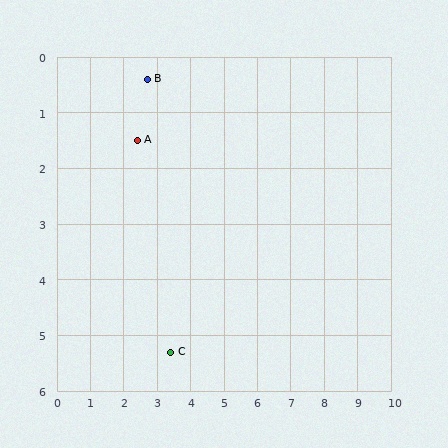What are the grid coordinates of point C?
Point C is at approximately (3.4, 5.3).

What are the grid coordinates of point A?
Point A is at approximately (2.4, 1.5).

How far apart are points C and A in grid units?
Points C and A are about 3.9 grid units apart.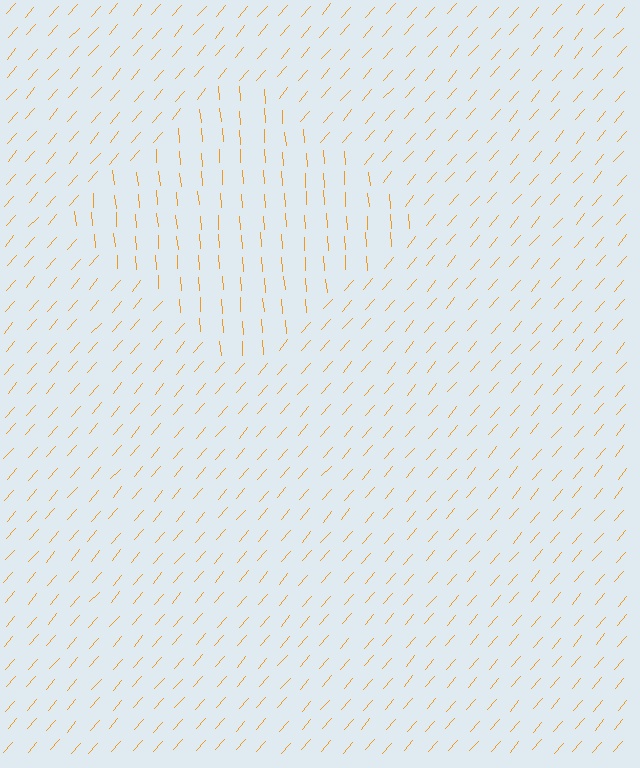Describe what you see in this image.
The image is filled with small orange line segments. A diamond region in the image has lines oriented differently from the surrounding lines, creating a visible texture boundary.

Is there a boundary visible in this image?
Yes, there is a texture boundary formed by a change in line orientation.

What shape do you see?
I see a diamond.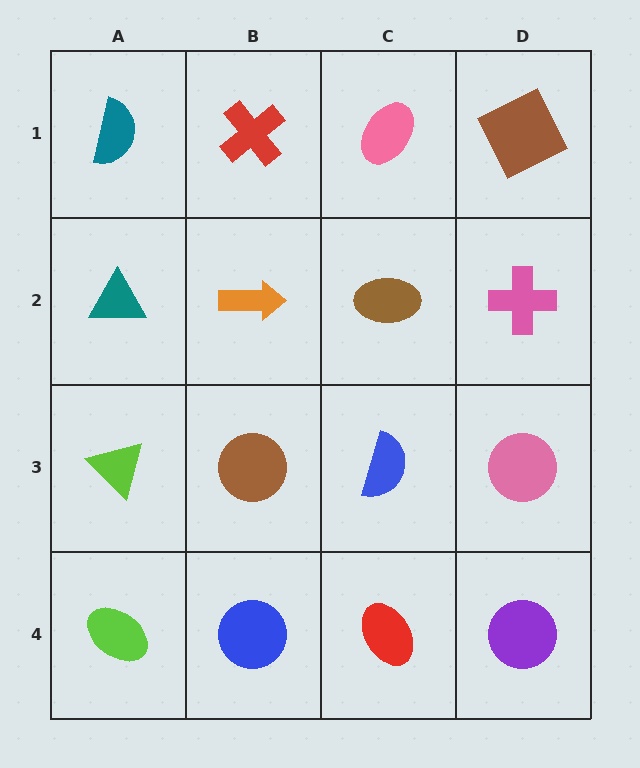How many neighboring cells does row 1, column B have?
3.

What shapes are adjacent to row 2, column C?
A pink ellipse (row 1, column C), a blue semicircle (row 3, column C), an orange arrow (row 2, column B), a pink cross (row 2, column D).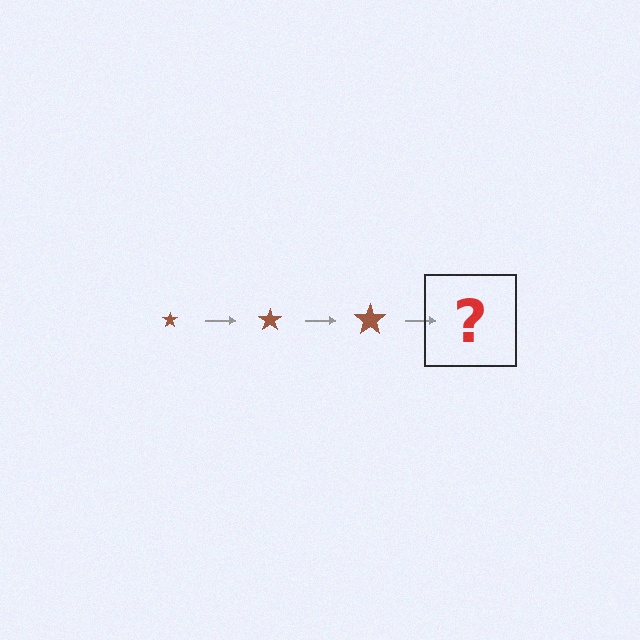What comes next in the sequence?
The next element should be a brown star, larger than the previous one.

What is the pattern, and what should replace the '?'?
The pattern is that the star gets progressively larger each step. The '?' should be a brown star, larger than the previous one.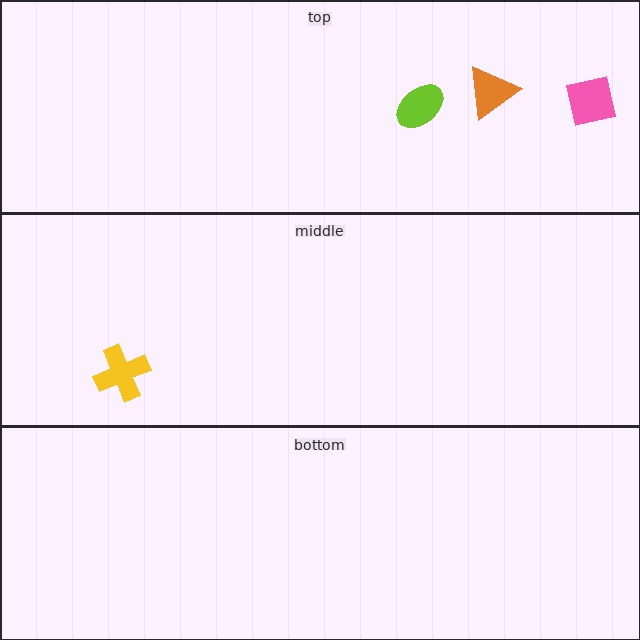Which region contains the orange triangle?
The top region.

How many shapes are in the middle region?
1.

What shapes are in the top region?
The lime ellipse, the orange triangle, the pink square.